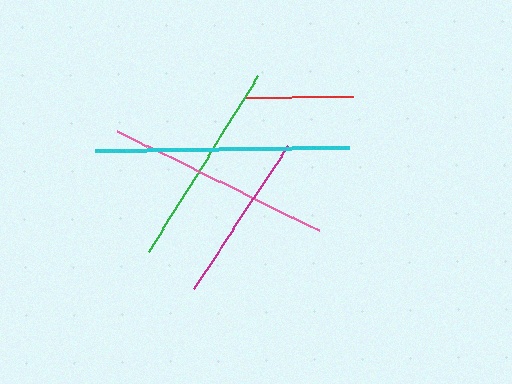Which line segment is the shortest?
The red line is the shortest at approximately 106 pixels.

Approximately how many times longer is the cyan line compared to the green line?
The cyan line is approximately 1.2 times the length of the green line.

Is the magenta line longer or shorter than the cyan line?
The cyan line is longer than the magenta line.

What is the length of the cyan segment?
The cyan segment is approximately 254 pixels long.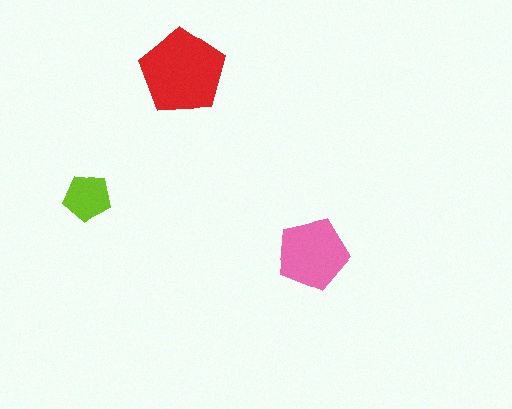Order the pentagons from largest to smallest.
the red one, the pink one, the lime one.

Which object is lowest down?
The pink pentagon is bottommost.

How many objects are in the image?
There are 3 objects in the image.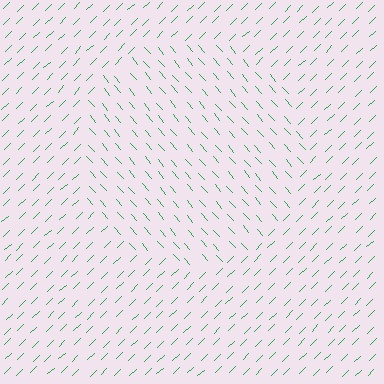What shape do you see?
I see a circle.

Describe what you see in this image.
The image is filled with small green line segments. A circle region in the image has lines oriented differently from the surrounding lines, creating a visible texture boundary.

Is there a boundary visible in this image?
Yes, there is a texture boundary formed by a change in line orientation.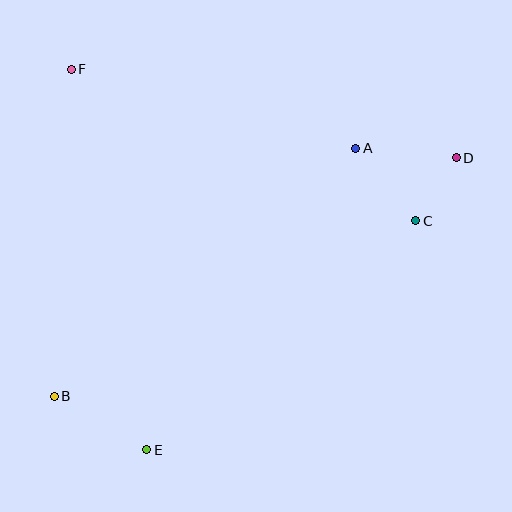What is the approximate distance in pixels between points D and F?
The distance between D and F is approximately 395 pixels.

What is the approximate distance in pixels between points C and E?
The distance between C and E is approximately 353 pixels.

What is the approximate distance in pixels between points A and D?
The distance between A and D is approximately 101 pixels.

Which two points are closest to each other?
Points C and D are closest to each other.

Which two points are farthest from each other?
Points B and D are farthest from each other.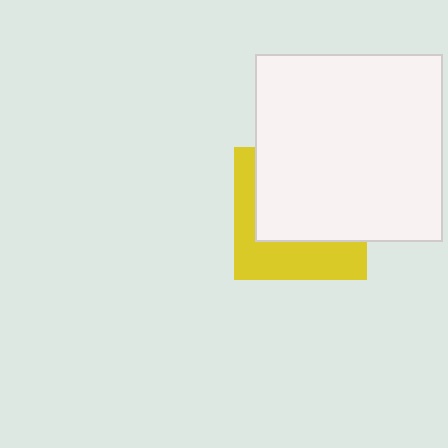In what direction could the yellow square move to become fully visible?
The yellow square could move down. That would shift it out from behind the white square entirely.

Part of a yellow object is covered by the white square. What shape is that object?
It is a square.